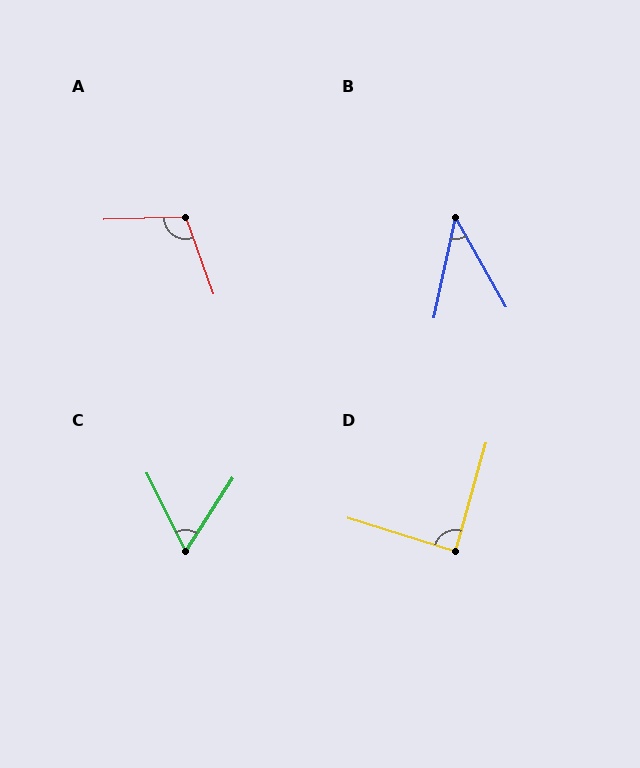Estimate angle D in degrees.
Approximately 89 degrees.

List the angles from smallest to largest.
B (42°), C (59°), D (89°), A (108°).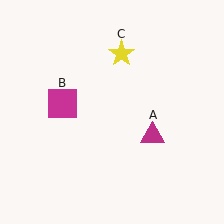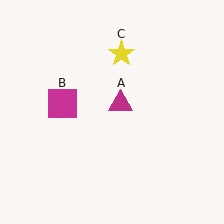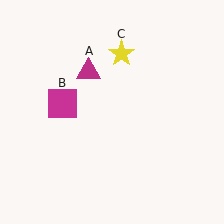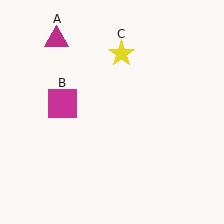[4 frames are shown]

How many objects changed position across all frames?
1 object changed position: magenta triangle (object A).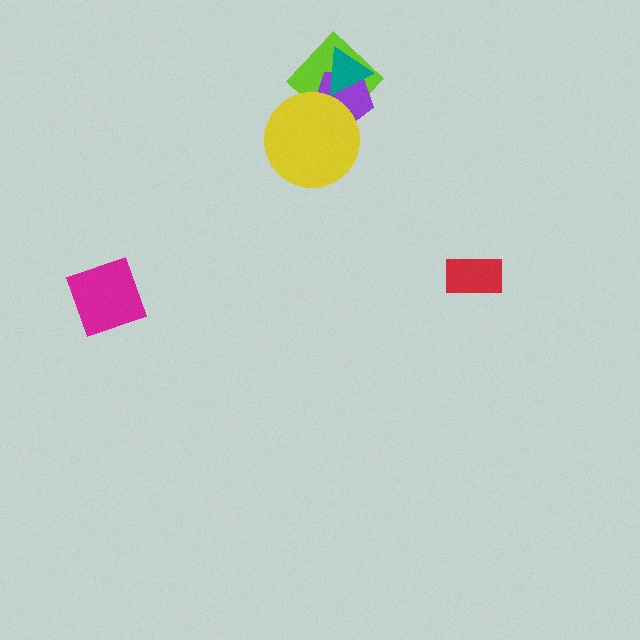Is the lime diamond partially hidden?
Yes, it is partially covered by another shape.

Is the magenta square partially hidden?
No, no other shape covers it.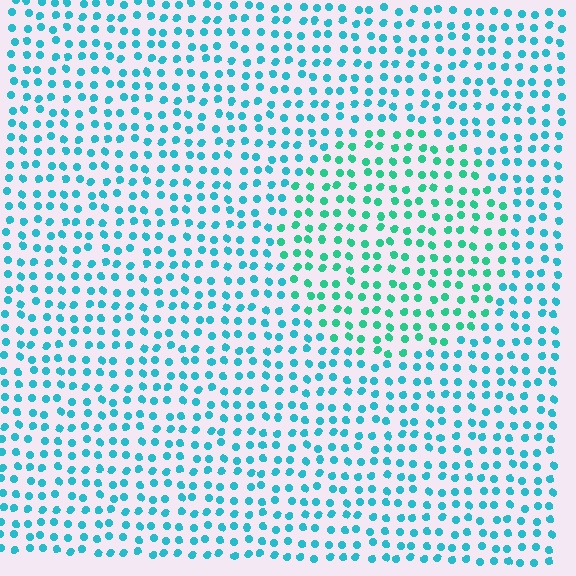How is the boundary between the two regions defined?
The boundary is defined purely by a slight shift in hue (about 30 degrees). Spacing, size, and orientation are identical on both sides.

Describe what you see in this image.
The image is filled with small cyan elements in a uniform arrangement. A circle-shaped region is visible where the elements are tinted to a slightly different hue, forming a subtle color boundary.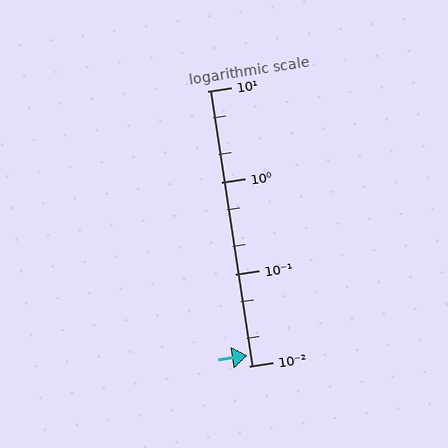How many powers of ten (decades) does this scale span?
The scale spans 3 decades, from 0.01 to 10.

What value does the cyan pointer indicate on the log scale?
The pointer indicates approximately 0.013.